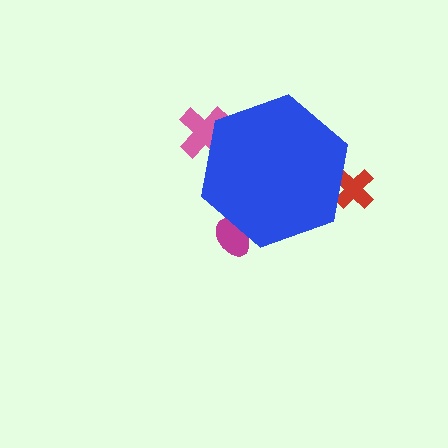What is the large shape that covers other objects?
A blue hexagon.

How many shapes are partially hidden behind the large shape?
3 shapes are partially hidden.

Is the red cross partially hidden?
Yes, the red cross is partially hidden behind the blue hexagon.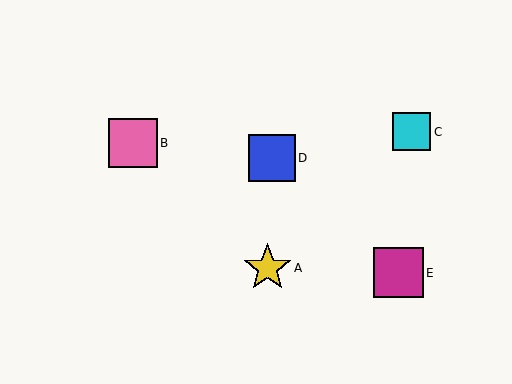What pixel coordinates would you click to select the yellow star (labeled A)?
Click at (267, 268) to select the yellow star A.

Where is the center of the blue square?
The center of the blue square is at (272, 158).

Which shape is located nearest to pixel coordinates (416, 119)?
The cyan square (labeled C) at (412, 132) is nearest to that location.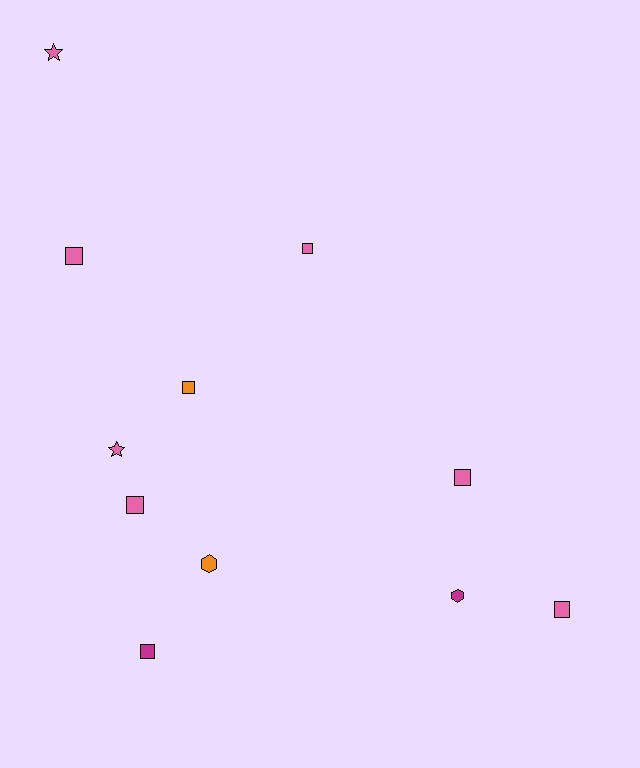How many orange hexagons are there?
There is 1 orange hexagon.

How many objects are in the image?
There are 11 objects.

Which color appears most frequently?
Pink, with 7 objects.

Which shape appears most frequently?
Square, with 7 objects.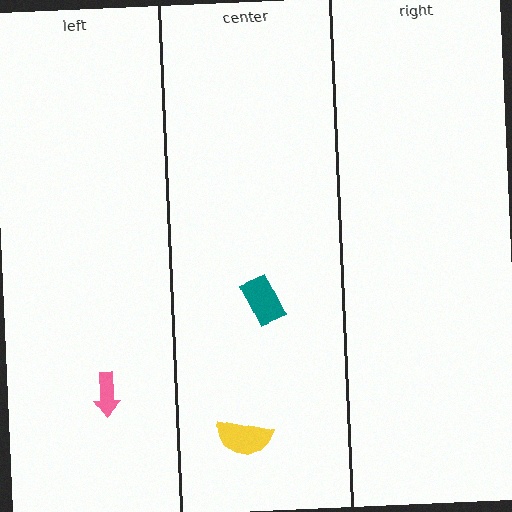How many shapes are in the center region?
2.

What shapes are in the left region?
The pink arrow.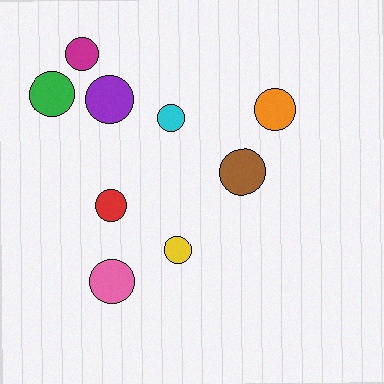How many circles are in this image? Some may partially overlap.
There are 9 circles.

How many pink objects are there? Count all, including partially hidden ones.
There is 1 pink object.